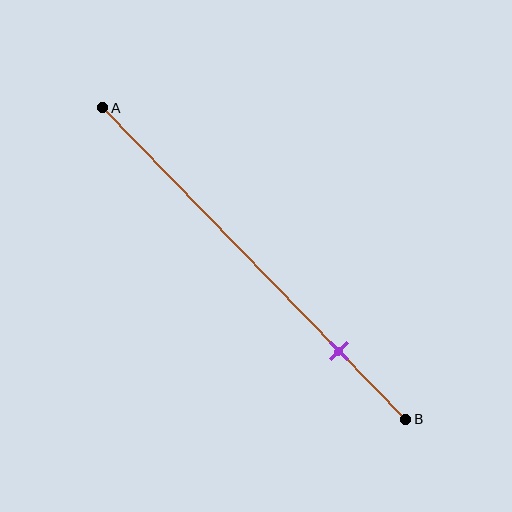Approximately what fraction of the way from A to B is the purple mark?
The purple mark is approximately 80% of the way from A to B.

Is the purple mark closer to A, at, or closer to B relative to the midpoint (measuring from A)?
The purple mark is closer to point B than the midpoint of segment AB.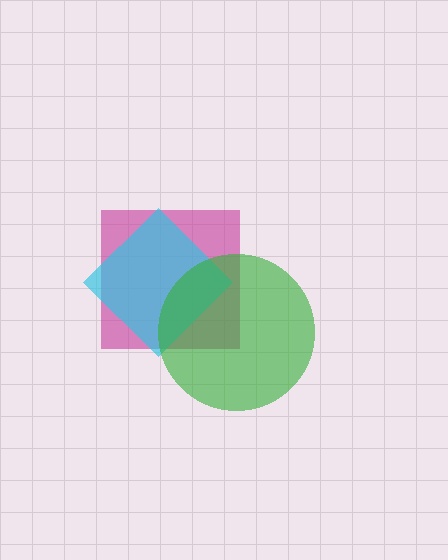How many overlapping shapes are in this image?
There are 3 overlapping shapes in the image.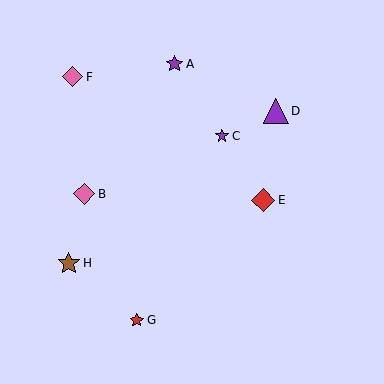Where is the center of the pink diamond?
The center of the pink diamond is at (73, 77).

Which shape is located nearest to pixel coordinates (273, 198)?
The red diamond (labeled E) at (263, 200) is nearest to that location.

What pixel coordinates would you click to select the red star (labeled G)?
Click at (137, 320) to select the red star G.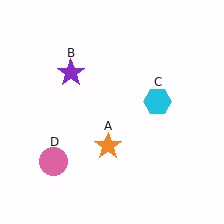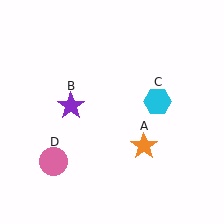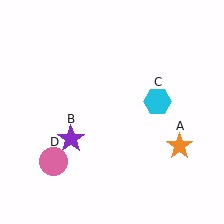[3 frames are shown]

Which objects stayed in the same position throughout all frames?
Cyan hexagon (object C) and pink circle (object D) remained stationary.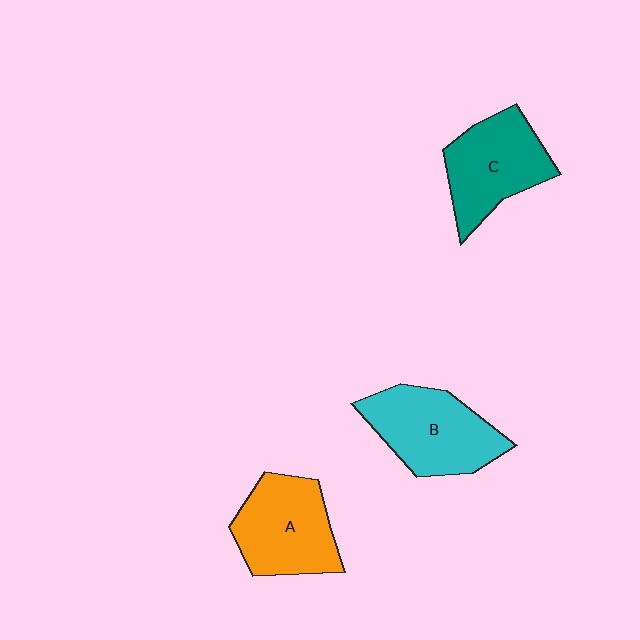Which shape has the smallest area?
Shape C (teal).